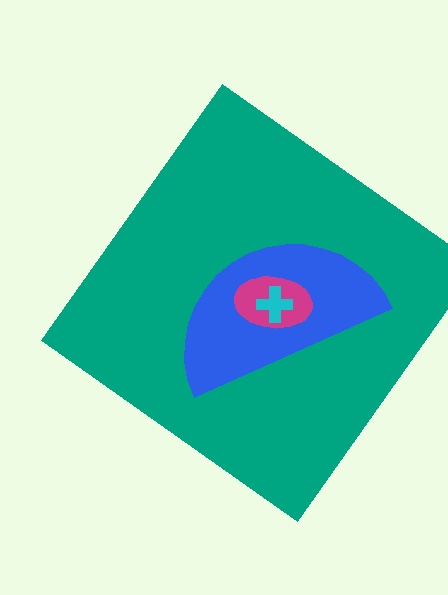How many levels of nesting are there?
4.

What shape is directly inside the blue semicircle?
The magenta ellipse.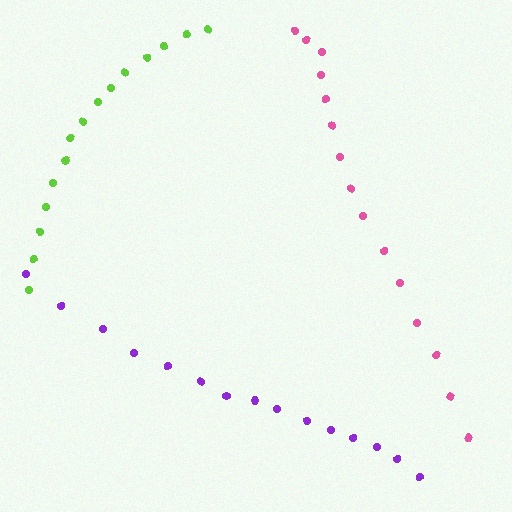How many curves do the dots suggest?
There are 3 distinct paths.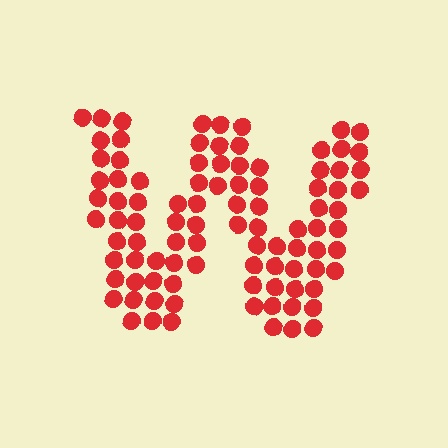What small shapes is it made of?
It is made of small circles.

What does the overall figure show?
The overall figure shows the letter W.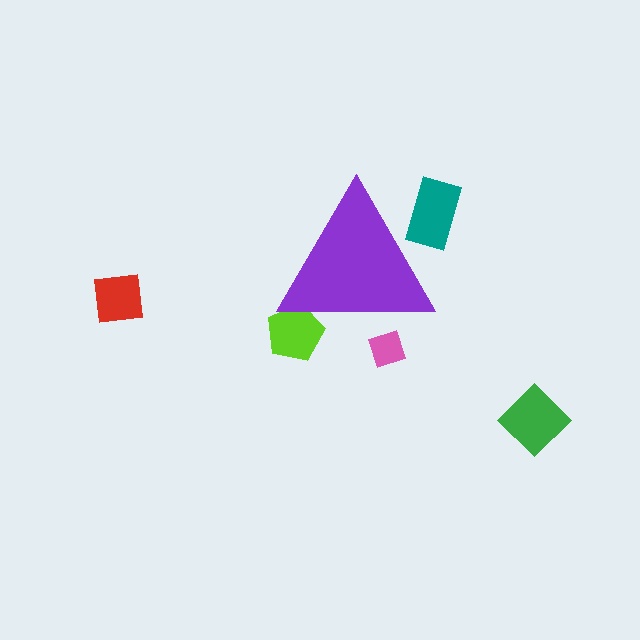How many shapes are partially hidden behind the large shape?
3 shapes are partially hidden.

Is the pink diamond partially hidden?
Yes, the pink diamond is partially hidden behind the purple triangle.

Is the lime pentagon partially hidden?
Yes, the lime pentagon is partially hidden behind the purple triangle.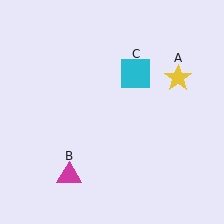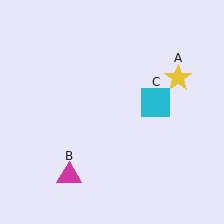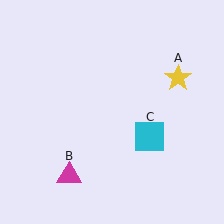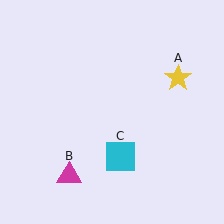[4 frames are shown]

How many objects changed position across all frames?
1 object changed position: cyan square (object C).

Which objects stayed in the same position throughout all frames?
Yellow star (object A) and magenta triangle (object B) remained stationary.